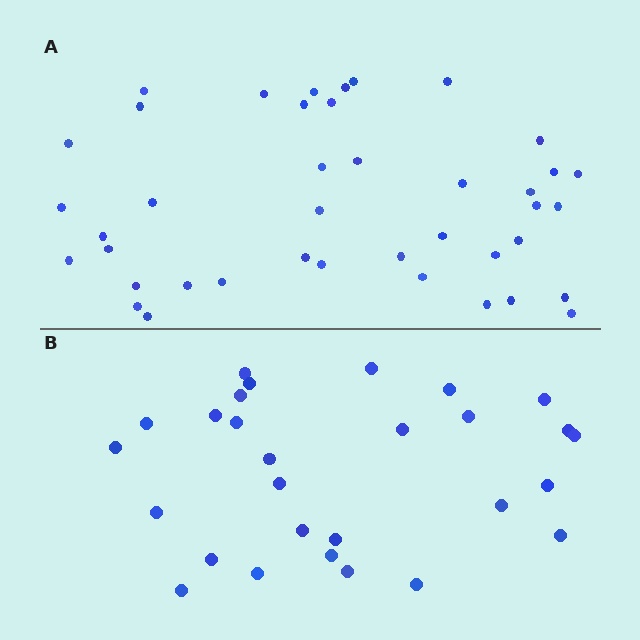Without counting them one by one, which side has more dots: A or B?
Region A (the top region) has more dots.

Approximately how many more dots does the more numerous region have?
Region A has approximately 15 more dots than region B.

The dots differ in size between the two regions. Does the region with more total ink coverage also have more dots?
No. Region B has more total ink coverage because its dots are larger, but region A actually contains more individual dots. Total area can be misleading — the number of items is what matters here.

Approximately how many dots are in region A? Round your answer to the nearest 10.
About 40 dots. (The exact count is 41, which rounds to 40.)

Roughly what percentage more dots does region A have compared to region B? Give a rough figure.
About 45% more.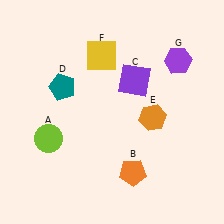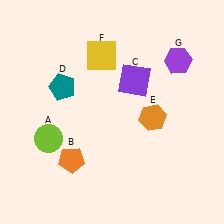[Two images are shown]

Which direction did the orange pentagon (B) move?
The orange pentagon (B) moved left.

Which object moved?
The orange pentagon (B) moved left.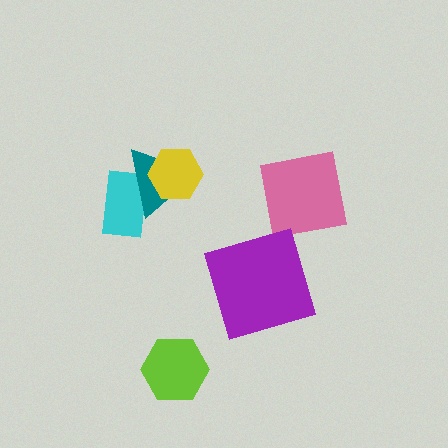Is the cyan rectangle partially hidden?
Yes, it is partially covered by another shape.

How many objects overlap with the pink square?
0 objects overlap with the pink square.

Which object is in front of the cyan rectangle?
The teal triangle is in front of the cyan rectangle.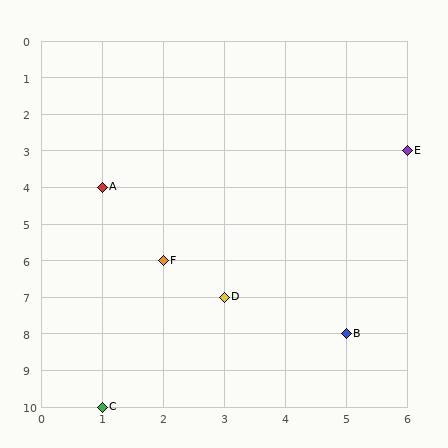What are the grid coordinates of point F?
Point F is at grid coordinates (2, 6).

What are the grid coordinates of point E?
Point E is at grid coordinates (6, 3).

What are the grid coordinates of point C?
Point C is at grid coordinates (1, 10).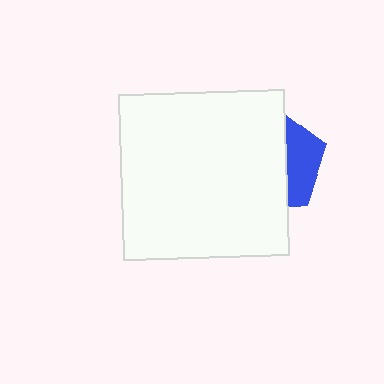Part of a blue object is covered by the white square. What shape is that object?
It is a pentagon.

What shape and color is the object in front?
The object in front is a white square.